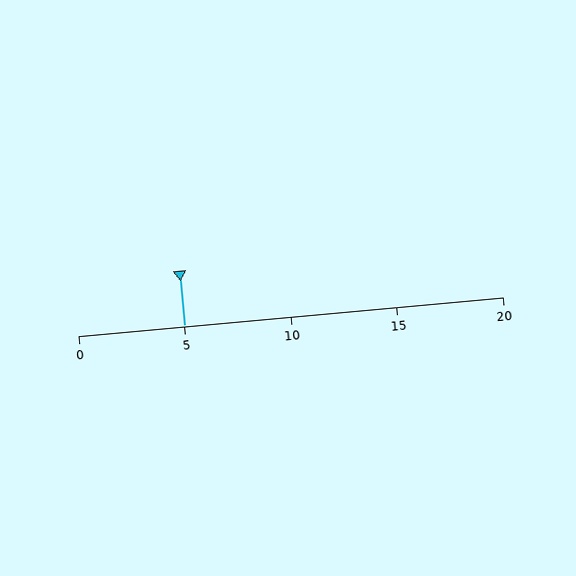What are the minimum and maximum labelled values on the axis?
The axis runs from 0 to 20.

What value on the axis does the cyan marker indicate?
The marker indicates approximately 5.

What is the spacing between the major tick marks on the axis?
The major ticks are spaced 5 apart.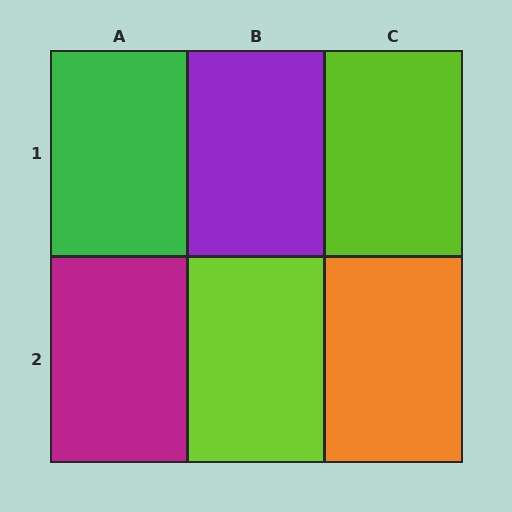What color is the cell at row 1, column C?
Lime.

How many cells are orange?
1 cell is orange.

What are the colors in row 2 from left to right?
Magenta, lime, orange.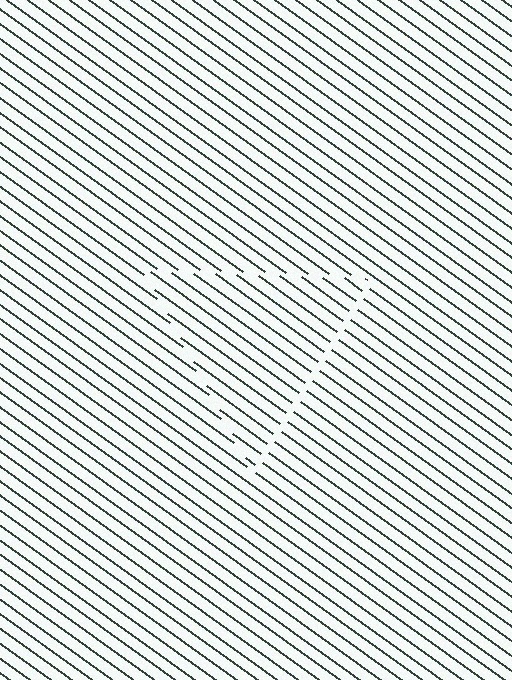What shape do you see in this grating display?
An illusory triangle. The interior of the shape contains the same grating, shifted by half a period — the contour is defined by the phase discontinuity where line-ends from the inner and outer gratings abut.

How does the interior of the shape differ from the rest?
The interior of the shape contains the same grating, shifted by half a period — the contour is defined by the phase discontinuity where line-ends from the inner and outer gratings abut.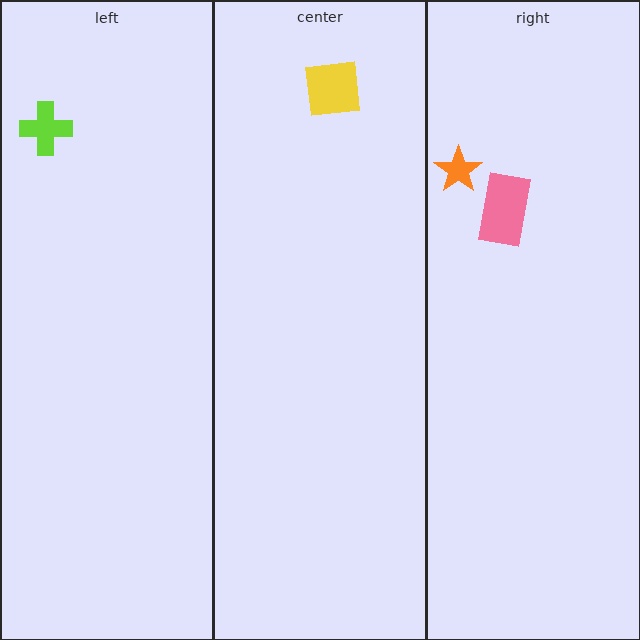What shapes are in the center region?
The yellow square.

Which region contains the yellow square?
The center region.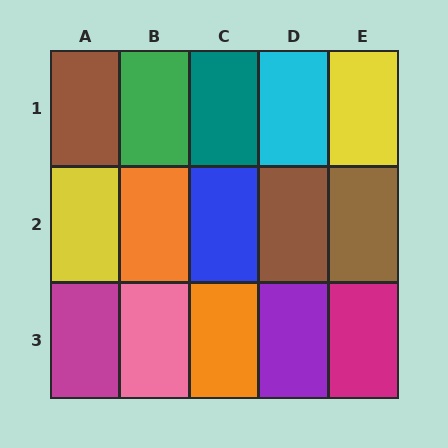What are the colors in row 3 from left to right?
Magenta, pink, orange, purple, magenta.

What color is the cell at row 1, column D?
Cyan.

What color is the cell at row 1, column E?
Yellow.